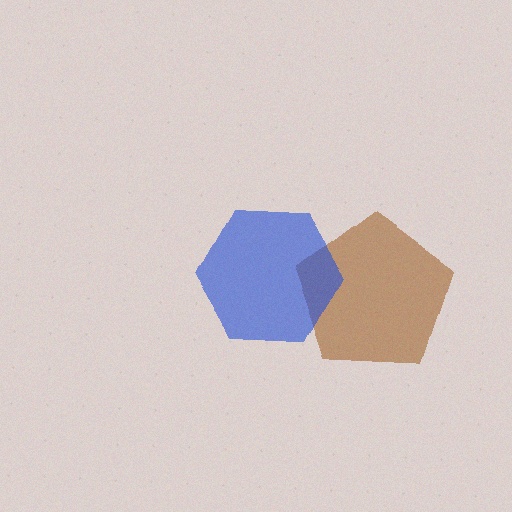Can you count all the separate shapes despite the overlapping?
Yes, there are 2 separate shapes.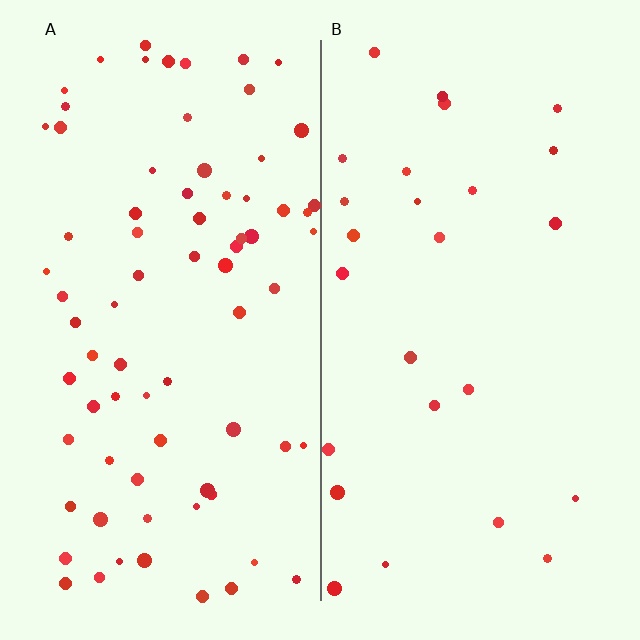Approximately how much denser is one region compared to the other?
Approximately 2.9× — region A over region B.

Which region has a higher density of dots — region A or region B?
A (the left).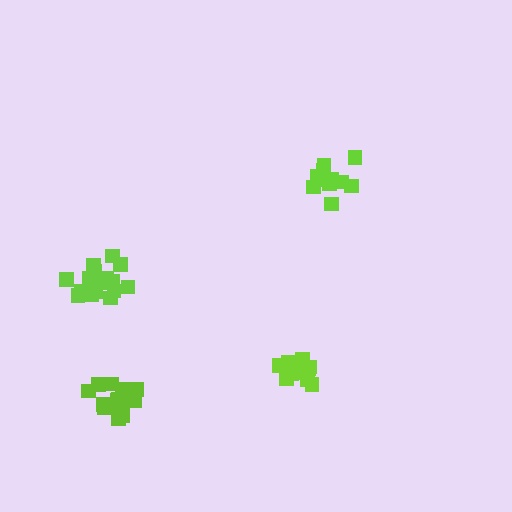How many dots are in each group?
Group 1: 17 dots, Group 2: 18 dots, Group 3: 19 dots, Group 4: 13 dots (67 total).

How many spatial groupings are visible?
There are 4 spatial groupings.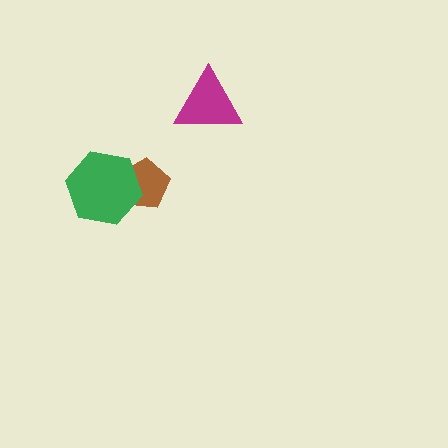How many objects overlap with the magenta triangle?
0 objects overlap with the magenta triangle.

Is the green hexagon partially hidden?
No, no other shape covers it.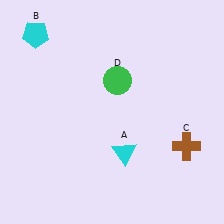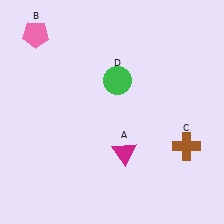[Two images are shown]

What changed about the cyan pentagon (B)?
In Image 1, B is cyan. In Image 2, it changed to pink.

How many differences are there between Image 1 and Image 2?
There are 2 differences between the two images.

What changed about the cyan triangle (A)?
In Image 1, A is cyan. In Image 2, it changed to magenta.